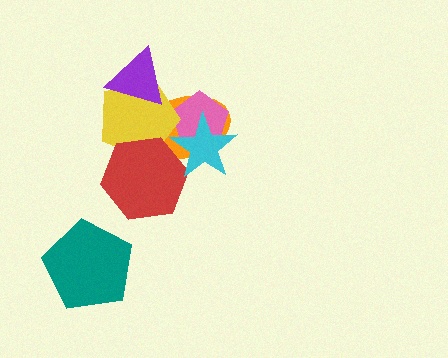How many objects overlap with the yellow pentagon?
4 objects overlap with the yellow pentagon.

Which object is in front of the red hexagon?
The cyan star is in front of the red hexagon.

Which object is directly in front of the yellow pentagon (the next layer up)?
The red hexagon is directly in front of the yellow pentagon.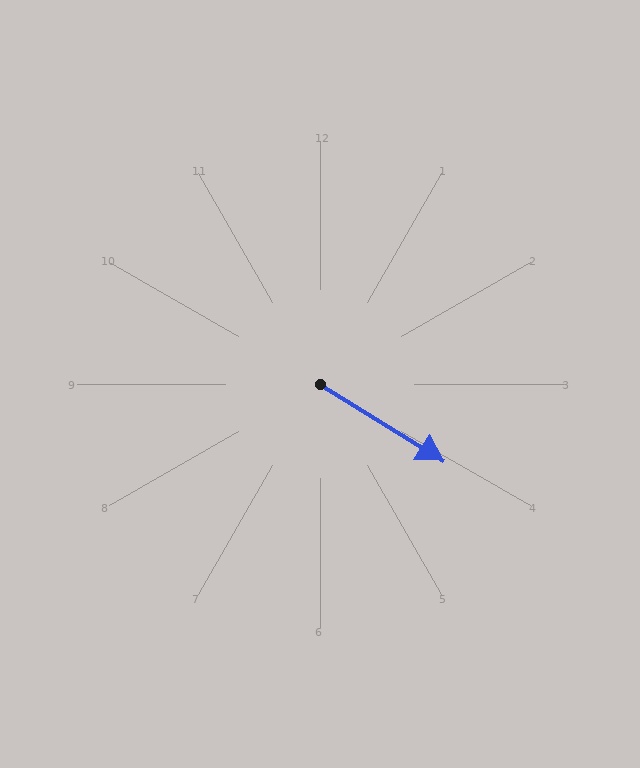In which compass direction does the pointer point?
Southeast.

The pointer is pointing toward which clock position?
Roughly 4 o'clock.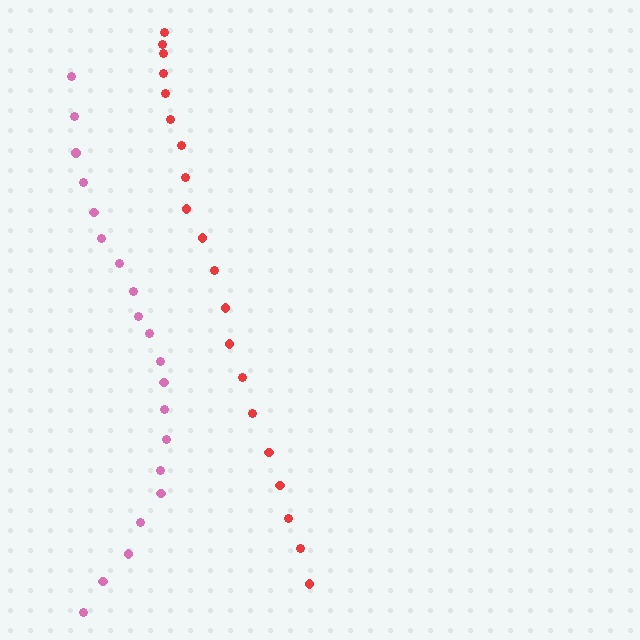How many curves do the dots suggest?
There are 2 distinct paths.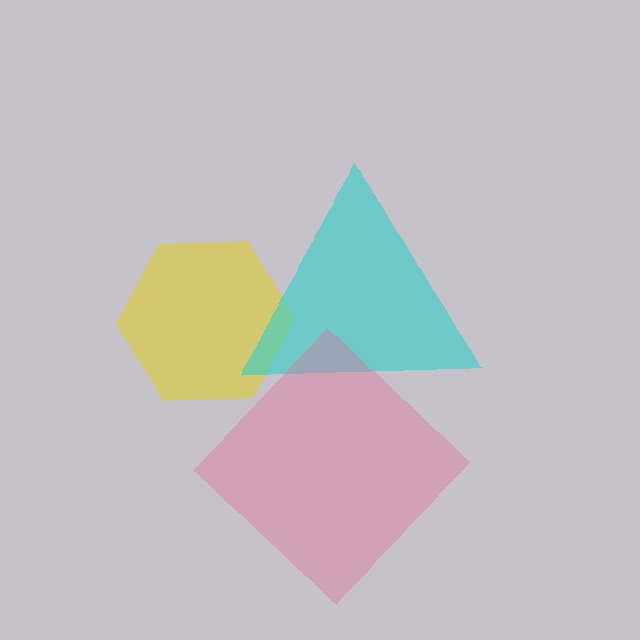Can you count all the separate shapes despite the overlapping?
Yes, there are 3 separate shapes.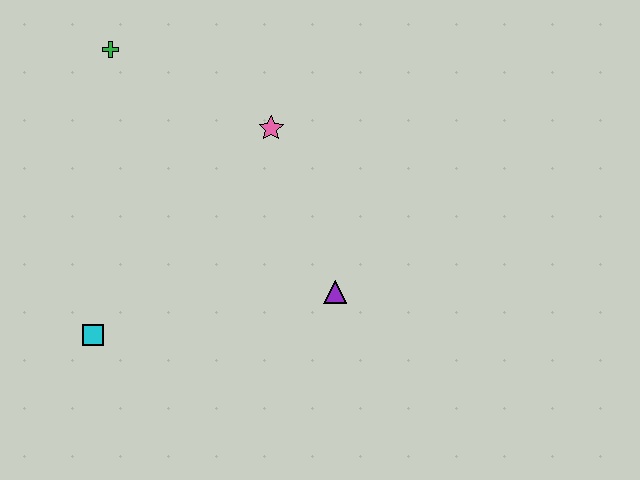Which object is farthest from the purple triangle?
The green cross is farthest from the purple triangle.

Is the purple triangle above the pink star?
No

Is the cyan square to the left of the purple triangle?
Yes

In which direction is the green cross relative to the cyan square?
The green cross is above the cyan square.